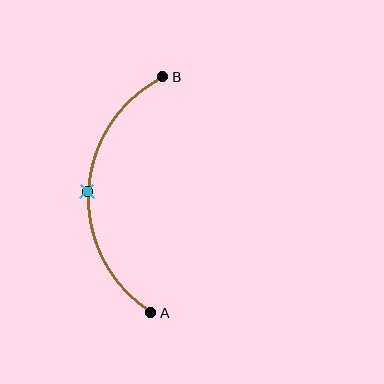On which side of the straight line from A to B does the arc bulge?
The arc bulges to the left of the straight line connecting A and B.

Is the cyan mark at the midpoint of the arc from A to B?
Yes. The cyan mark lies on the arc at equal arc-length from both A and B — it is the arc midpoint.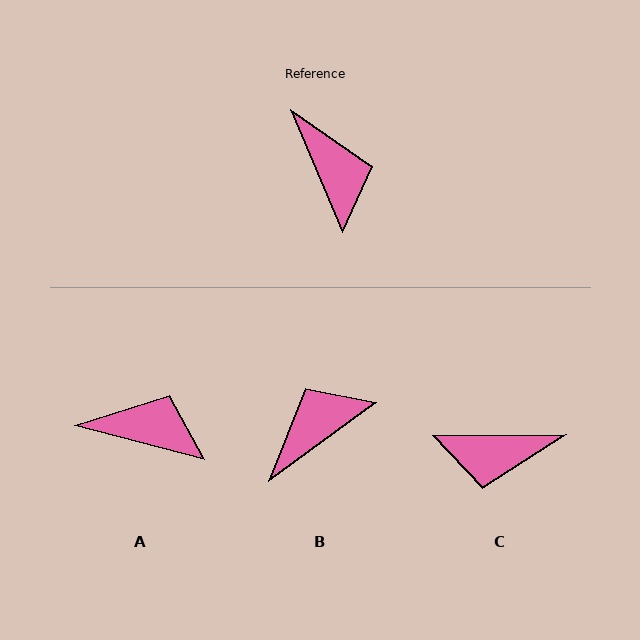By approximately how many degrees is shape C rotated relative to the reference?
Approximately 112 degrees clockwise.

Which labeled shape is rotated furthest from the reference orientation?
C, about 112 degrees away.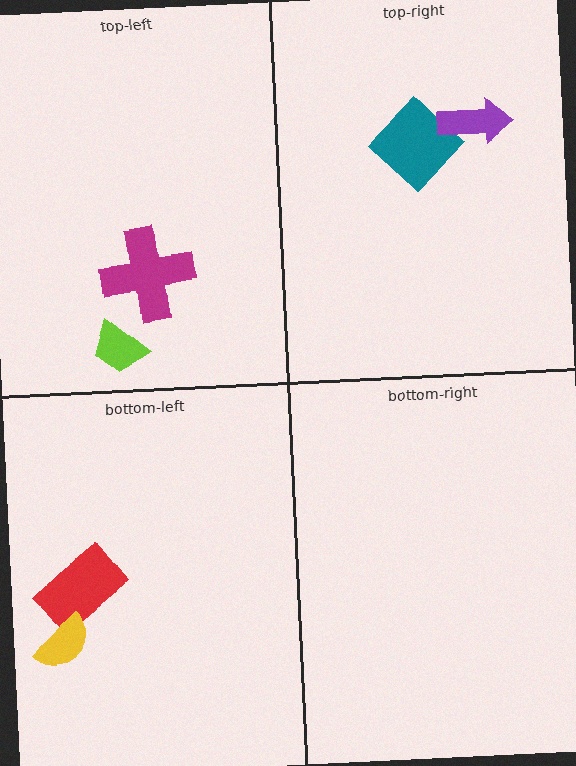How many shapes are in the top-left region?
2.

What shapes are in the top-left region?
The lime trapezoid, the magenta cross.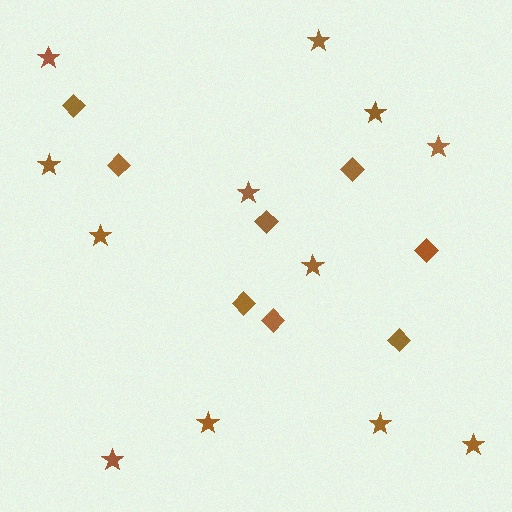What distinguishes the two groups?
There are 2 groups: one group of diamonds (8) and one group of stars (12).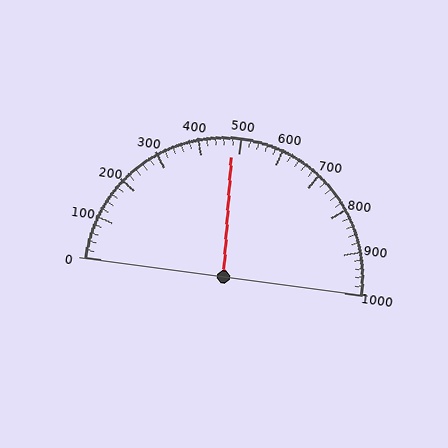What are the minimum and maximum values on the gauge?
The gauge ranges from 0 to 1000.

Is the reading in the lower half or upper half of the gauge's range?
The reading is in the lower half of the range (0 to 1000).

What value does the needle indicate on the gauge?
The needle indicates approximately 480.